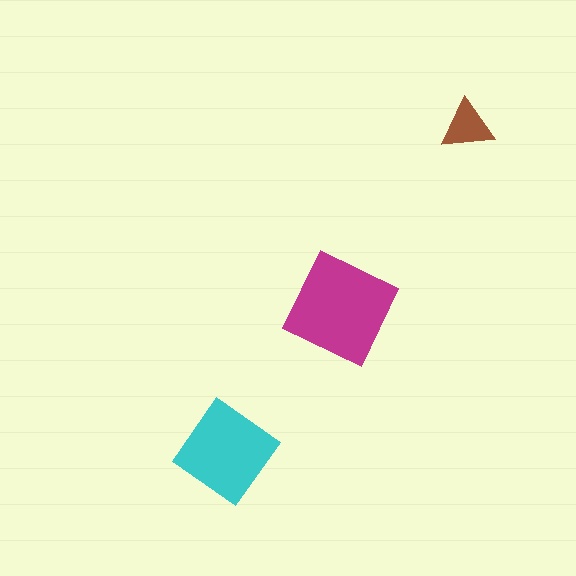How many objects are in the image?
There are 3 objects in the image.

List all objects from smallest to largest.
The brown triangle, the cyan diamond, the magenta square.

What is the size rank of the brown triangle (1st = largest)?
3rd.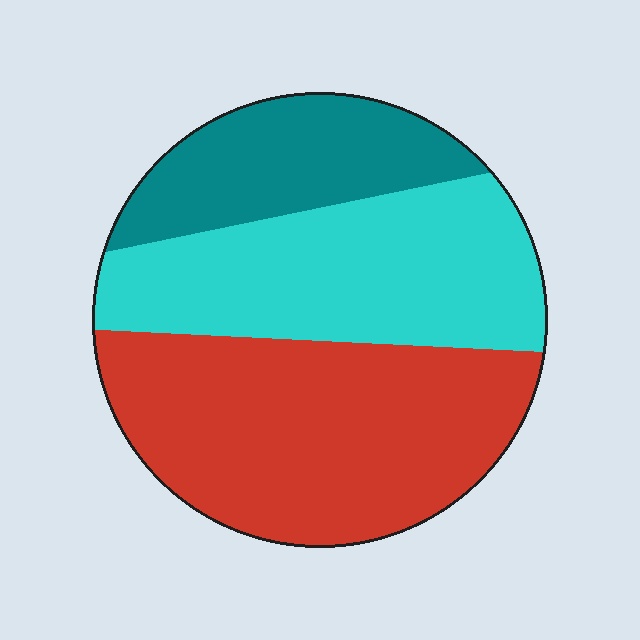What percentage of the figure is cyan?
Cyan takes up about one third (1/3) of the figure.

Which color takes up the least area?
Teal, at roughly 20%.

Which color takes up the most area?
Red, at roughly 45%.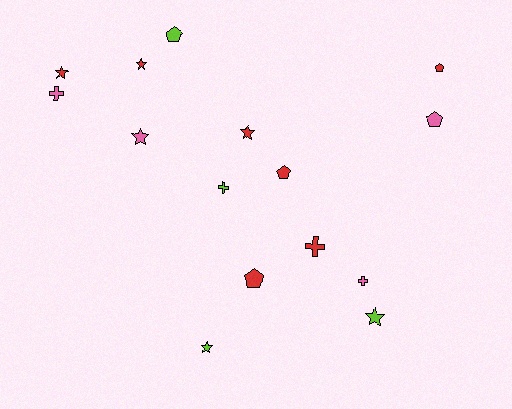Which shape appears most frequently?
Star, with 6 objects.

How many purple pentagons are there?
There are no purple pentagons.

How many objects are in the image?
There are 15 objects.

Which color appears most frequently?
Red, with 7 objects.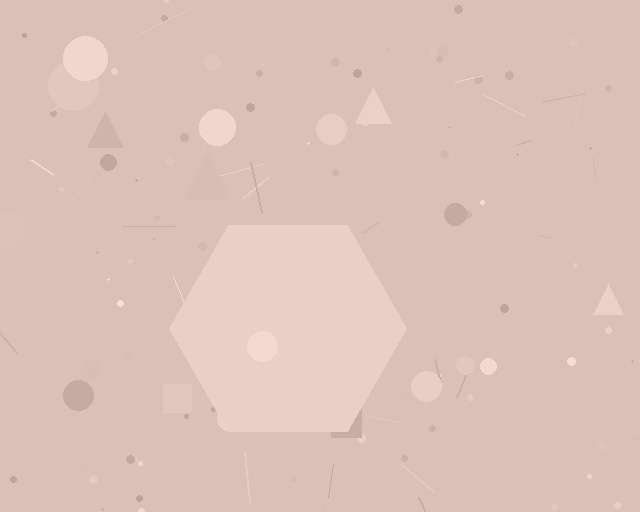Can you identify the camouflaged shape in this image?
The camouflaged shape is a hexagon.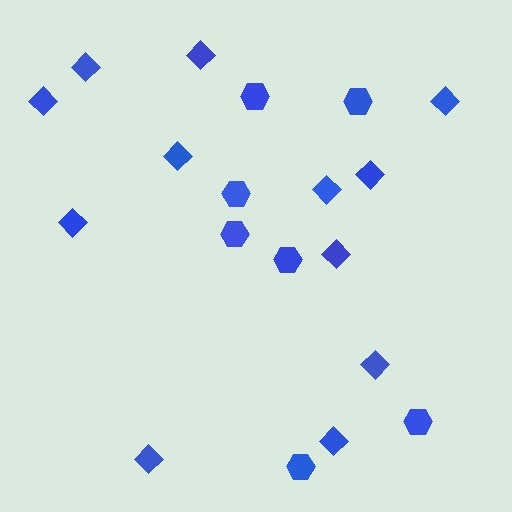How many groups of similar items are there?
There are 2 groups: one group of hexagons (7) and one group of diamonds (12).